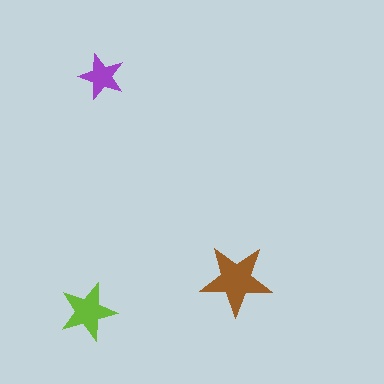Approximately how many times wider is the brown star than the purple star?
About 1.5 times wider.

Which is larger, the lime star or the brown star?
The brown one.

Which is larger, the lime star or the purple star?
The lime one.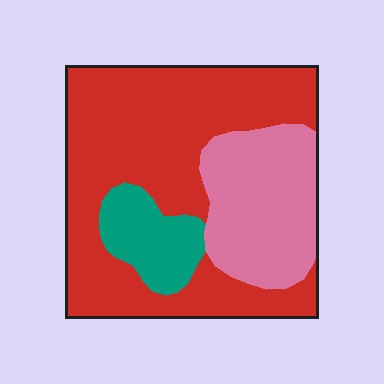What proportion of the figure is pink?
Pink covers 26% of the figure.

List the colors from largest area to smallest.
From largest to smallest: red, pink, teal.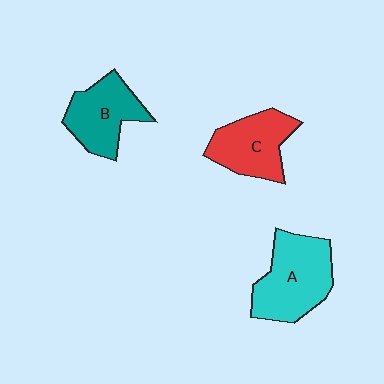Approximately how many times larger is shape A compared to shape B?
Approximately 1.3 times.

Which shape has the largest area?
Shape A (cyan).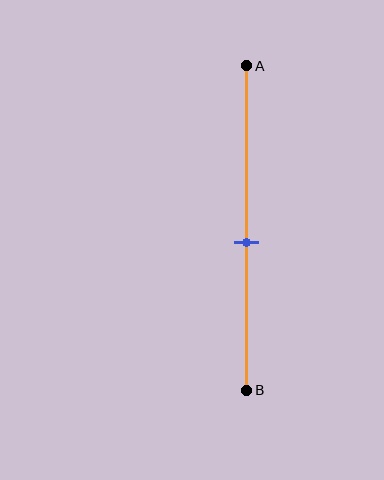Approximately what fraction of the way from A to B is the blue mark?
The blue mark is approximately 55% of the way from A to B.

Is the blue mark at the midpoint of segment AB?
No, the mark is at about 55% from A, not at the 50% midpoint.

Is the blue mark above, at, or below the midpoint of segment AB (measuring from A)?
The blue mark is below the midpoint of segment AB.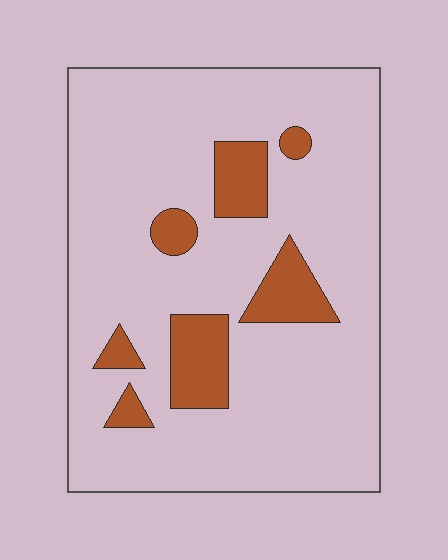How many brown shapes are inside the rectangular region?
7.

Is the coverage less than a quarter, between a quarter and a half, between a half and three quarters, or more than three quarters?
Less than a quarter.